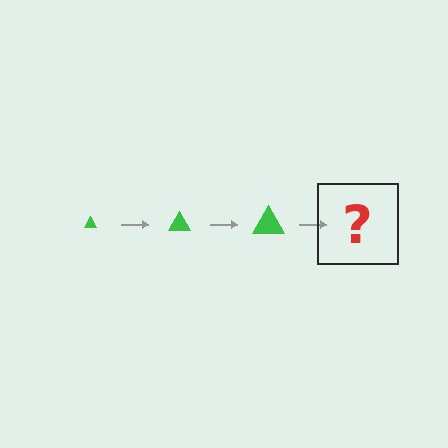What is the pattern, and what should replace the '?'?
The pattern is that the triangle gets progressively larger each step. The '?' should be a green triangle, larger than the previous one.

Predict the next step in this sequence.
The next step is a green triangle, larger than the previous one.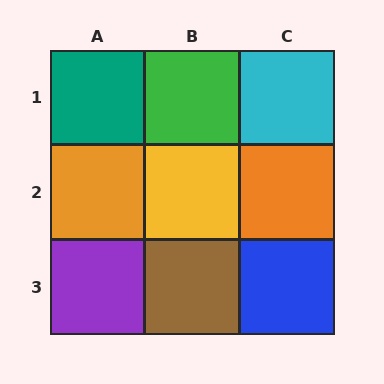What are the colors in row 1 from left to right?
Teal, green, cyan.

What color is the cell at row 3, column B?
Brown.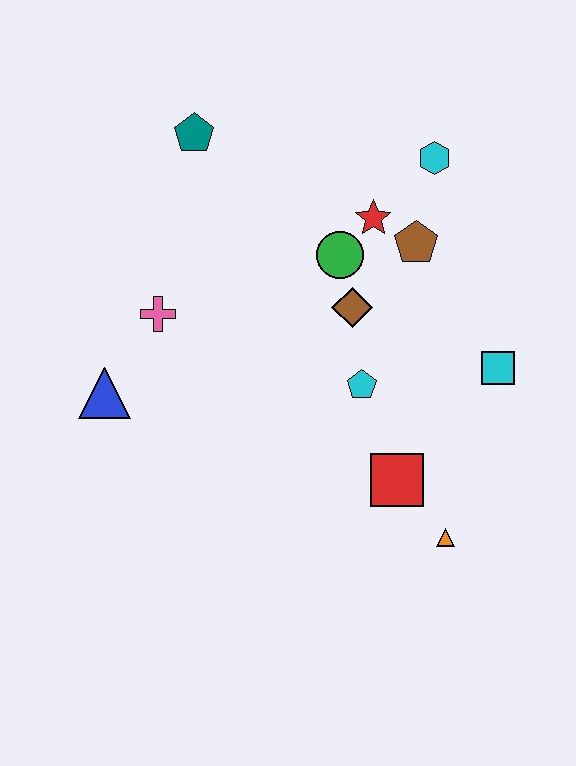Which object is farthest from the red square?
The teal pentagon is farthest from the red square.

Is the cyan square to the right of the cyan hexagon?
Yes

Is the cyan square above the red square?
Yes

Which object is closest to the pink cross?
The blue triangle is closest to the pink cross.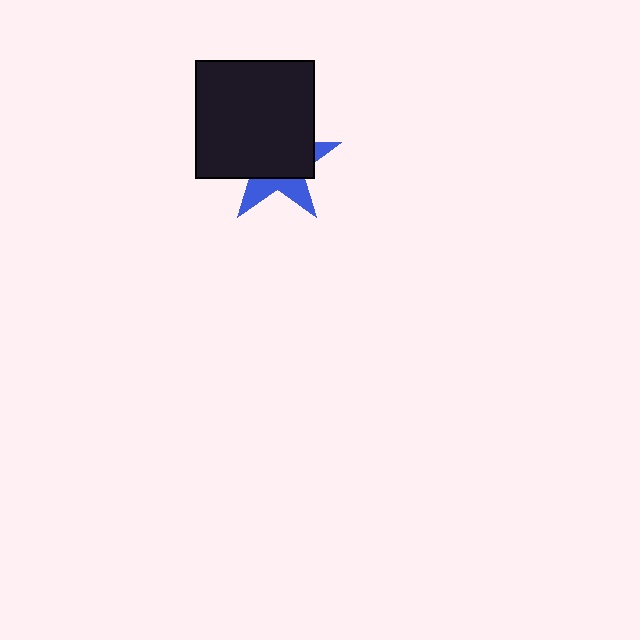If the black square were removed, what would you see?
You would see the complete blue star.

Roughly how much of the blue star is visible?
A small part of it is visible (roughly 33%).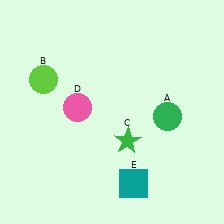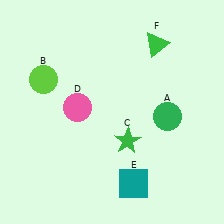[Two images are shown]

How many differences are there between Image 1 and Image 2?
There is 1 difference between the two images.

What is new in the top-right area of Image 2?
A green triangle (F) was added in the top-right area of Image 2.